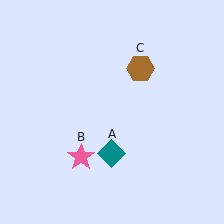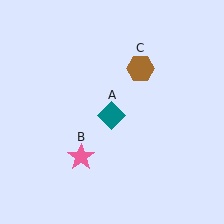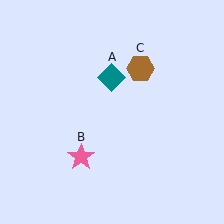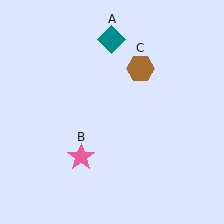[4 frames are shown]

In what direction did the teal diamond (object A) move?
The teal diamond (object A) moved up.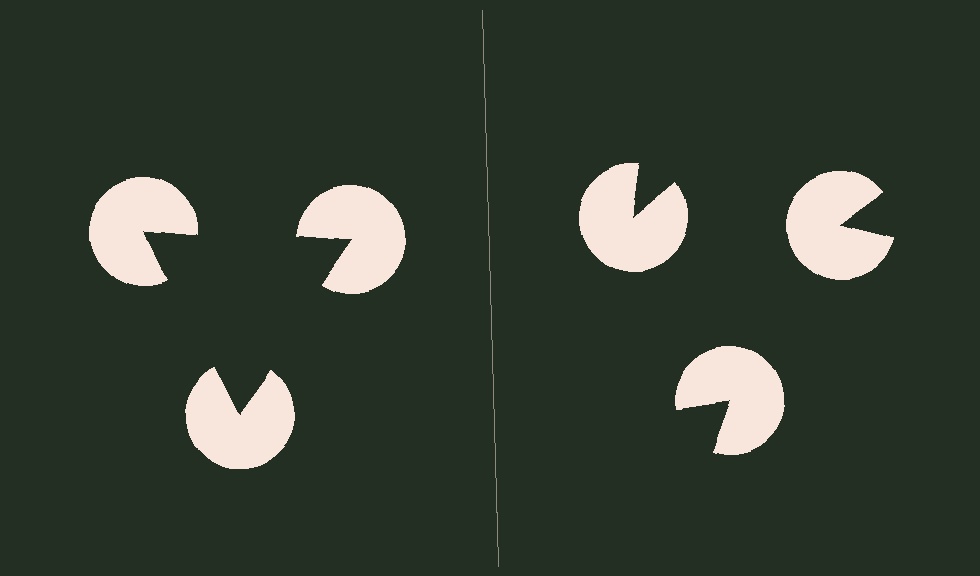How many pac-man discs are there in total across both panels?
6 — 3 on each side.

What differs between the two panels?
The pac-man discs are positioned identically on both sides; only the wedge orientations differ. On the left they align to a triangle; on the right they are misaligned.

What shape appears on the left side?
An illusory triangle.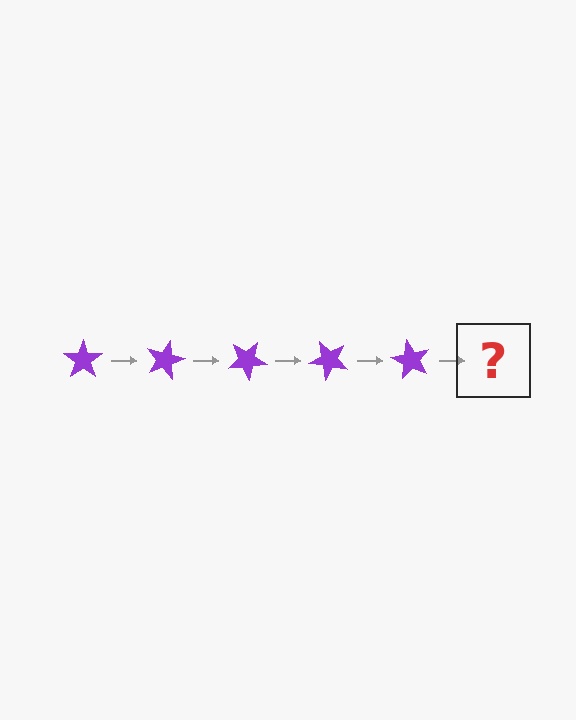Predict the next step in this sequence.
The next step is a purple star rotated 75 degrees.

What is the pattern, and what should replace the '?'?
The pattern is that the star rotates 15 degrees each step. The '?' should be a purple star rotated 75 degrees.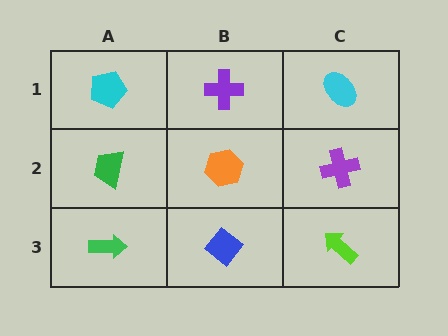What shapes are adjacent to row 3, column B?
An orange hexagon (row 2, column B), a green arrow (row 3, column A), a lime arrow (row 3, column C).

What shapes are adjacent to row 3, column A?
A green trapezoid (row 2, column A), a blue diamond (row 3, column B).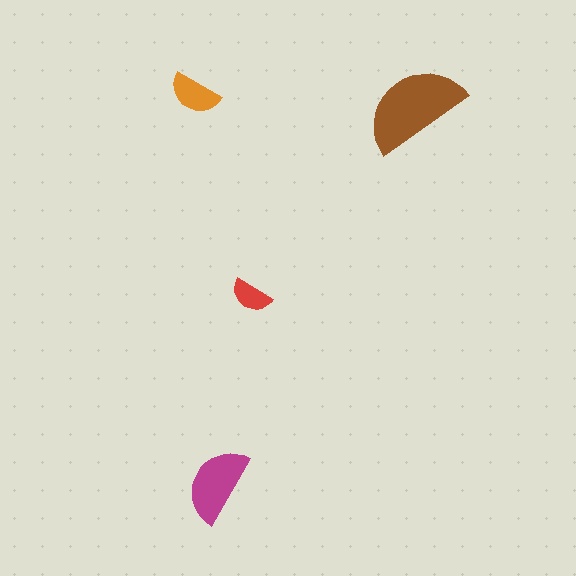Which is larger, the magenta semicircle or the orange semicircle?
The magenta one.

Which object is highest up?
The orange semicircle is topmost.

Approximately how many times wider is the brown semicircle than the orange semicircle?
About 2 times wider.